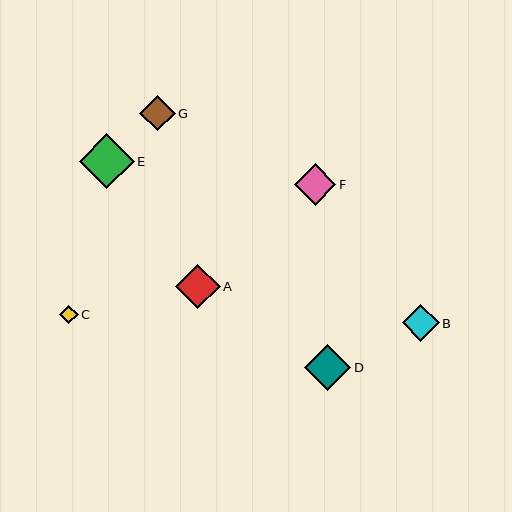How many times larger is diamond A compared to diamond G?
Diamond A is approximately 1.3 times the size of diamond G.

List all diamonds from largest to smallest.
From largest to smallest: E, D, A, F, B, G, C.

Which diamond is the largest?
Diamond E is the largest with a size of approximately 55 pixels.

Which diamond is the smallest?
Diamond C is the smallest with a size of approximately 18 pixels.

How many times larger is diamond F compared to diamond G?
Diamond F is approximately 1.2 times the size of diamond G.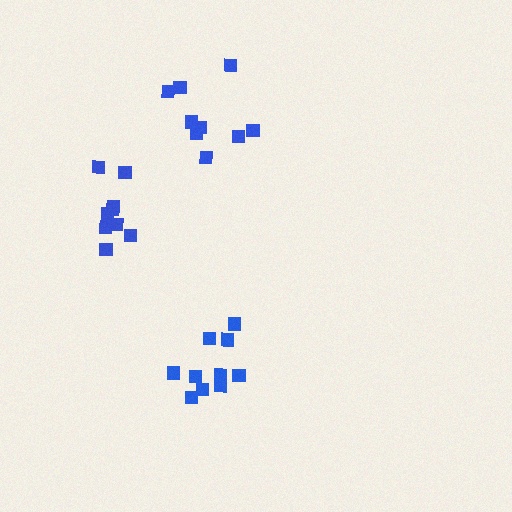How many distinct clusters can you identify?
There are 3 distinct clusters.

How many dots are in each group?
Group 1: 10 dots, Group 2: 10 dots, Group 3: 9 dots (29 total).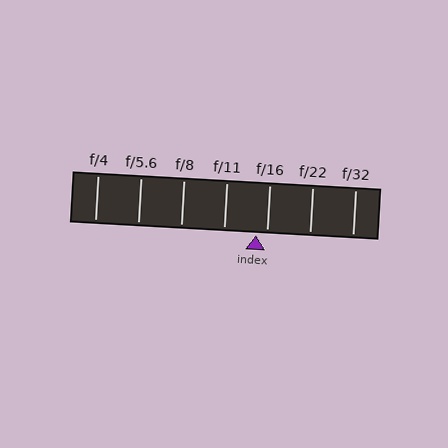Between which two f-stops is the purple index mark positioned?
The index mark is between f/11 and f/16.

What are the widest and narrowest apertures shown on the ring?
The widest aperture shown is f/4 and the narrowest is f/32.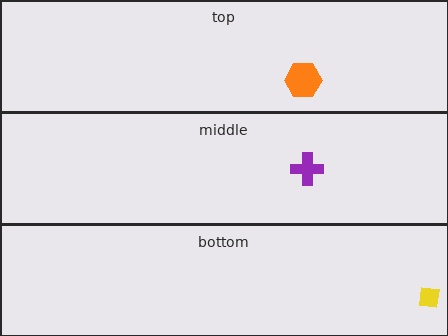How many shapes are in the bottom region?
1.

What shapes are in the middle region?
The purple cross.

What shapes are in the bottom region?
The yellow square.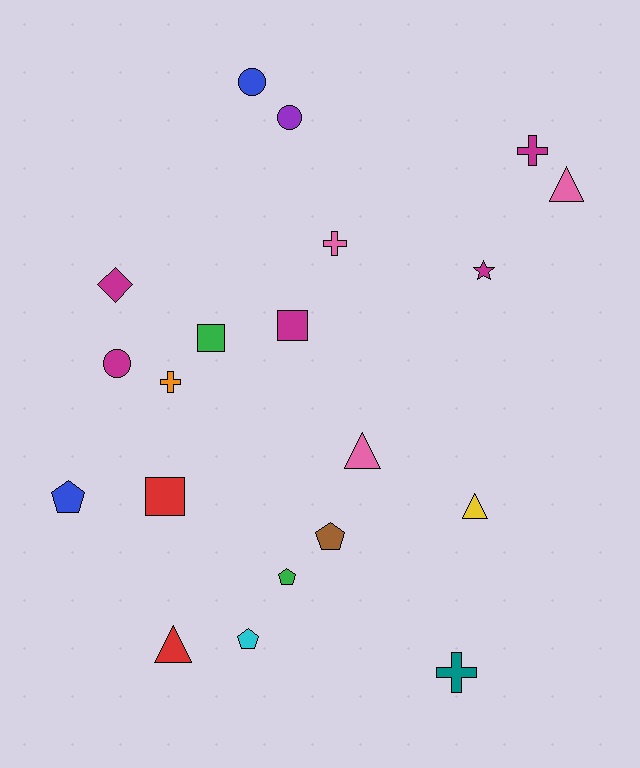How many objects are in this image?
There are 20 objects.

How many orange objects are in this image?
There is 1 orange object.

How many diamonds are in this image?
There is 1 diamond.